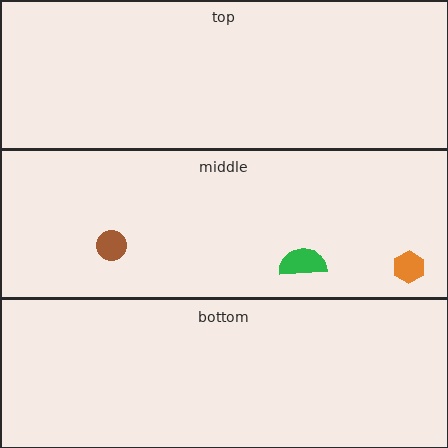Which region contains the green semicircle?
The middle region.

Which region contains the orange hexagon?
The middle region.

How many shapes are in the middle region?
3.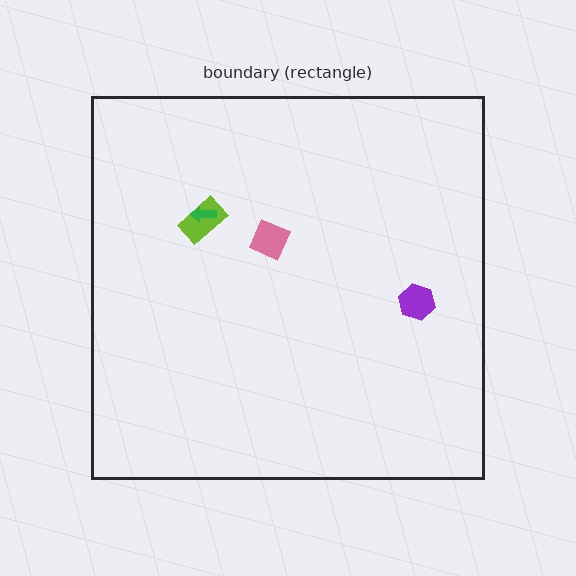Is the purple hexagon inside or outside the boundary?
Inside.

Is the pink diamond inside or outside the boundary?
Inside.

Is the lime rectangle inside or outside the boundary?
Inside.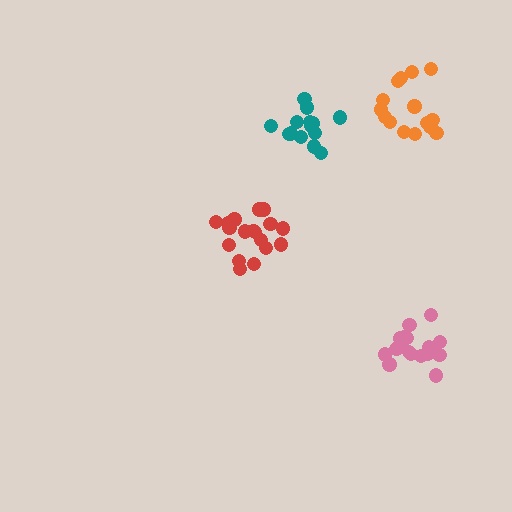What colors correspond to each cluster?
The clusters are colored: orange, red, teal, pink.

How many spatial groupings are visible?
There are 4 spatial groupings.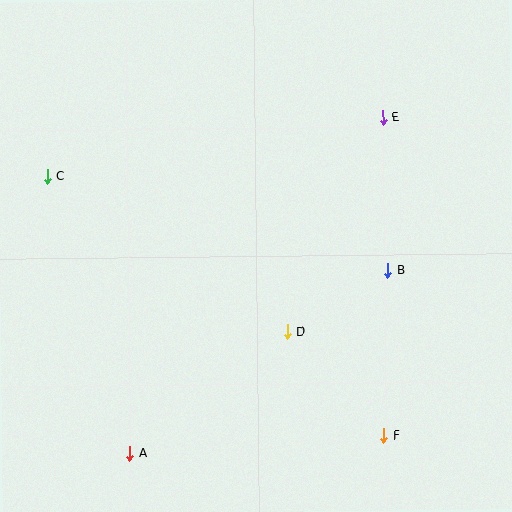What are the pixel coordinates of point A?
Point A is at (130, 454).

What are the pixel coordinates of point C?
Point C is at (47, 177).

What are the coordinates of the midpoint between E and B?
The midpoint between E and B is at (385, 194).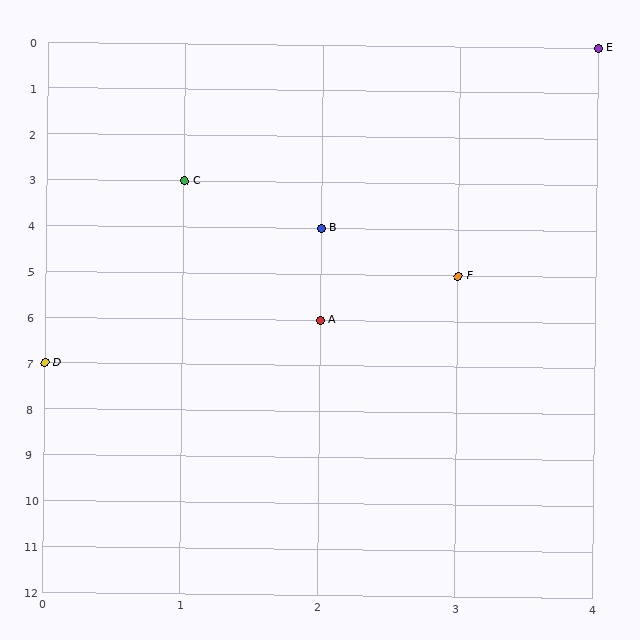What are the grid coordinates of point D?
Point D is at grid coordinates (0, 7).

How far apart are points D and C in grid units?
Points D and C are 1 column and 4 rows apart (about 4.1 grid units diagonally).